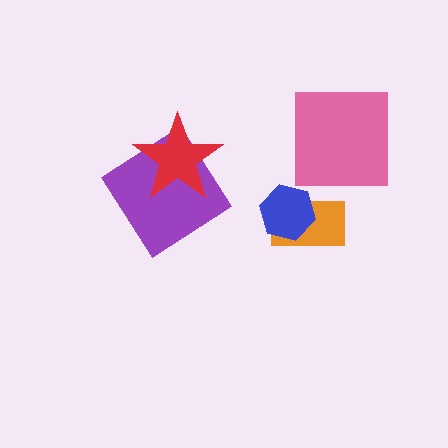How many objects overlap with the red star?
1 object overlaps with the red star.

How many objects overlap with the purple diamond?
1 object overlaps with the purple diamond.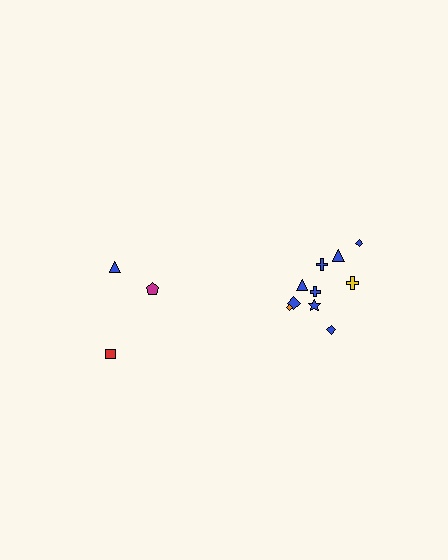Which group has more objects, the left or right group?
The right group.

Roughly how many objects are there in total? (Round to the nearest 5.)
Roughly 15 objects in total.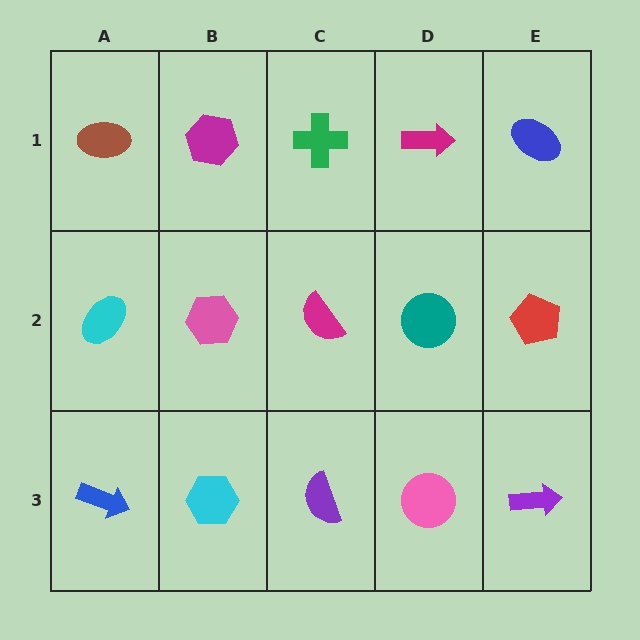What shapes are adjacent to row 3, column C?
A magenta semicircle (row 2, column C), a cyan hexagon (row 3, column B), a pink circle (row 3, column D).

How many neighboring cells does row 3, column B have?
3.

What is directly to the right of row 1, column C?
A magenta arrow.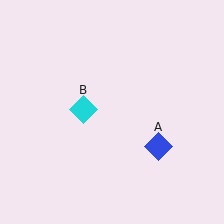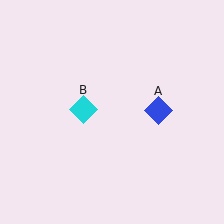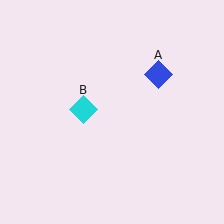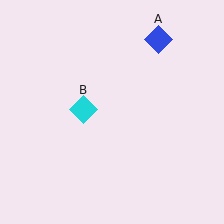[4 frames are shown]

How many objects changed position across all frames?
1 object changed position: blue diamond (object A).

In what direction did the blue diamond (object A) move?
The blue diamond (object A) moved up.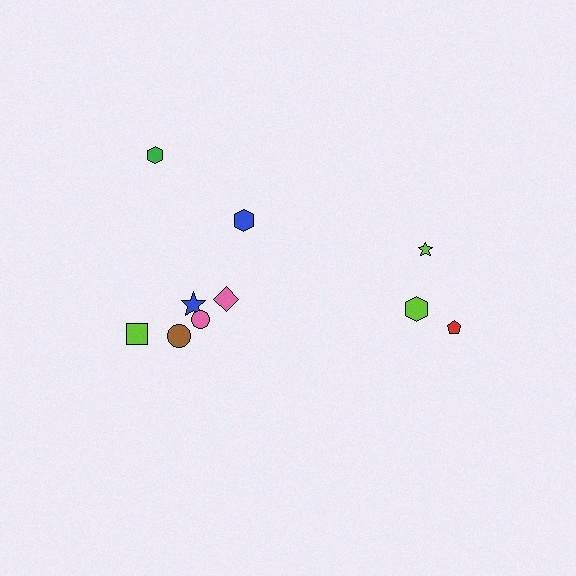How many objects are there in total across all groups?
There are 10 objects.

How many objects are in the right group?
There are 3 objects.